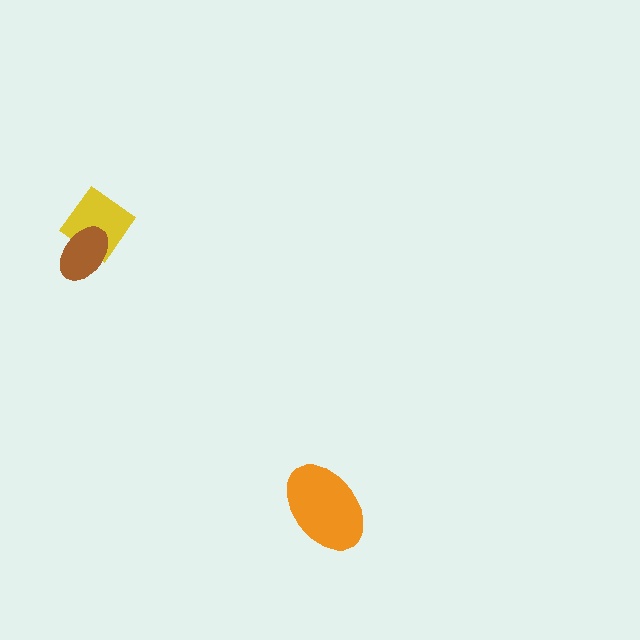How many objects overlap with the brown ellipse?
1 object overlaps with the brown ellipse.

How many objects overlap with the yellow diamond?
1 object overlaps with the yellow diamond.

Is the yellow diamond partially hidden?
Yes, it is partially covered by another shape.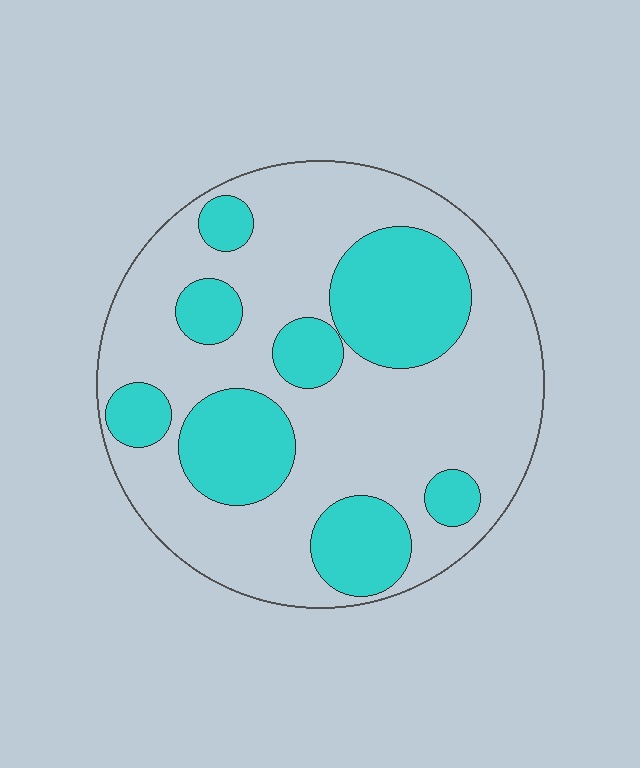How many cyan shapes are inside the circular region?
8.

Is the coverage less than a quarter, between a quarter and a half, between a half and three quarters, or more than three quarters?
Between a quarter and a half.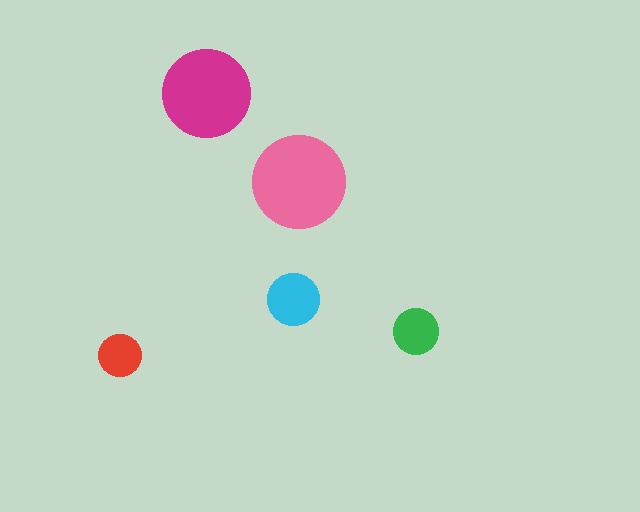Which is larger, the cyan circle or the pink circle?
The pink one.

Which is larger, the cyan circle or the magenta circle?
The magenta one.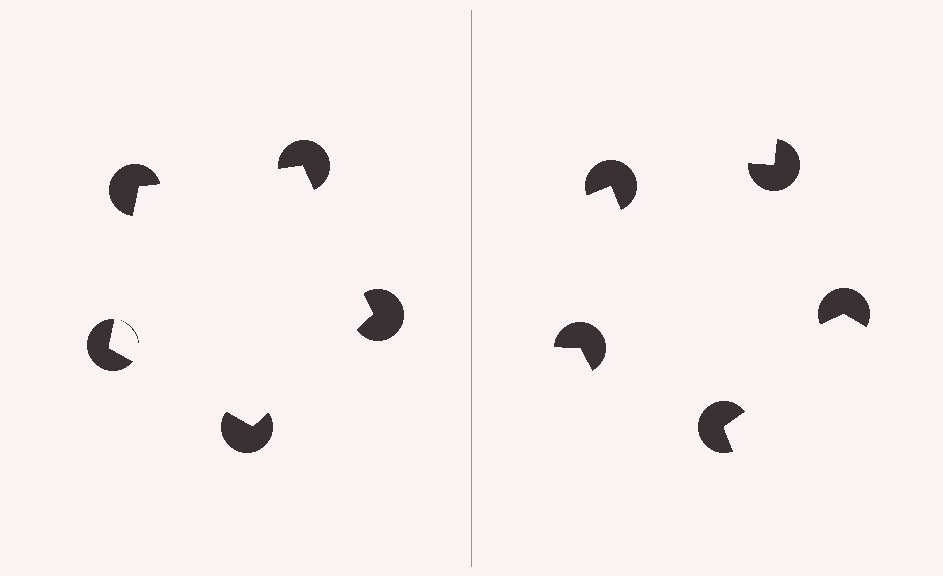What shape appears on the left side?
An illusory pentagon.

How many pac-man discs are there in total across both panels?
10 — 5 on each side.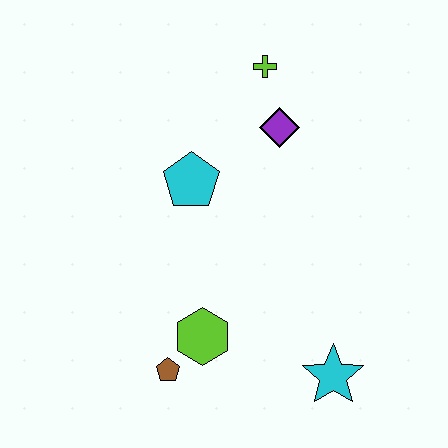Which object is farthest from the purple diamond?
The brown pentagon is farthest from the purple diamond.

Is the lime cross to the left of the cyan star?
Yes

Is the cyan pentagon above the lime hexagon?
Yes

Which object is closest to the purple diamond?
The lime cross is closest to the purple diamond.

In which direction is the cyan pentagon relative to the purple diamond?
The cyan pentagon is to the left of the purple diamond.